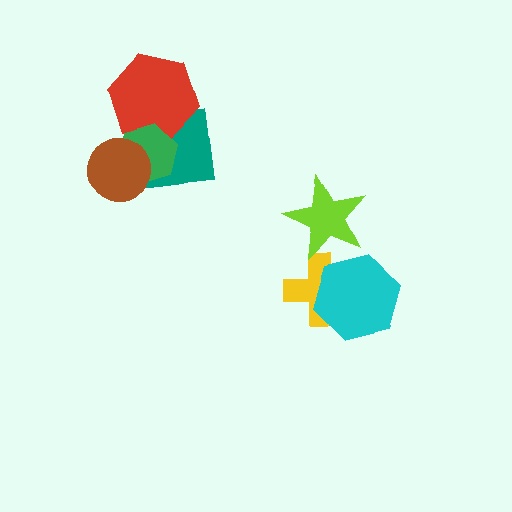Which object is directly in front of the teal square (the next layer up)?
The red hexagon is directly in front of the teal square.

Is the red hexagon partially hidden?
Yes, it is partially covered by another shape.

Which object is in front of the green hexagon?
The brown circle is in front of the green hexagon.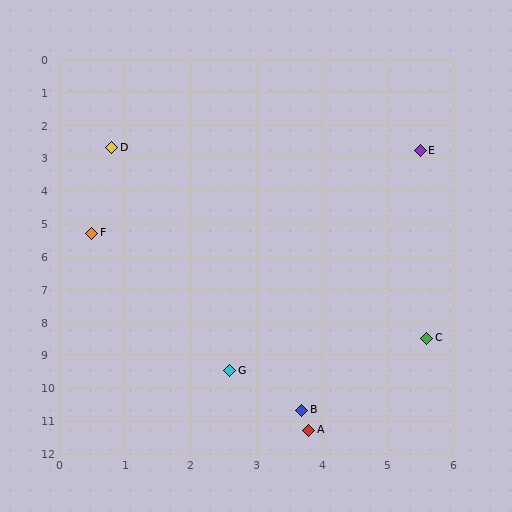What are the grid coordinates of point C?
Point C is at approximately (5.6, 8.5).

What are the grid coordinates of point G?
Point G is at approximately (2.6, 9.5).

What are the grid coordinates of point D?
Point D is at approximately (0.8, 2.7).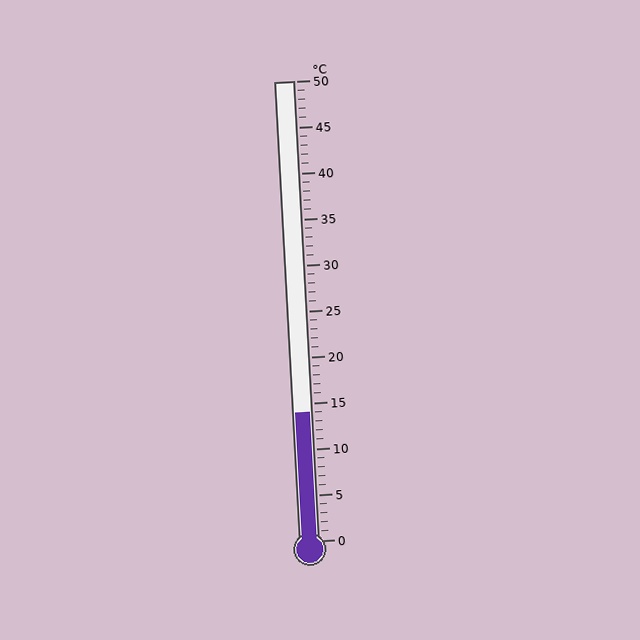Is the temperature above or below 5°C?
The temperature is above 5°C.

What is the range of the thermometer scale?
The thermometer scale ranges from 0°C to 50°C.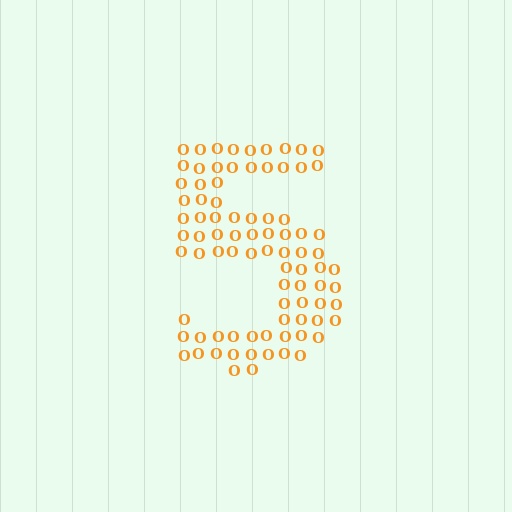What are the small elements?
The small elements are letter O's.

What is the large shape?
The large shape is the digit 5.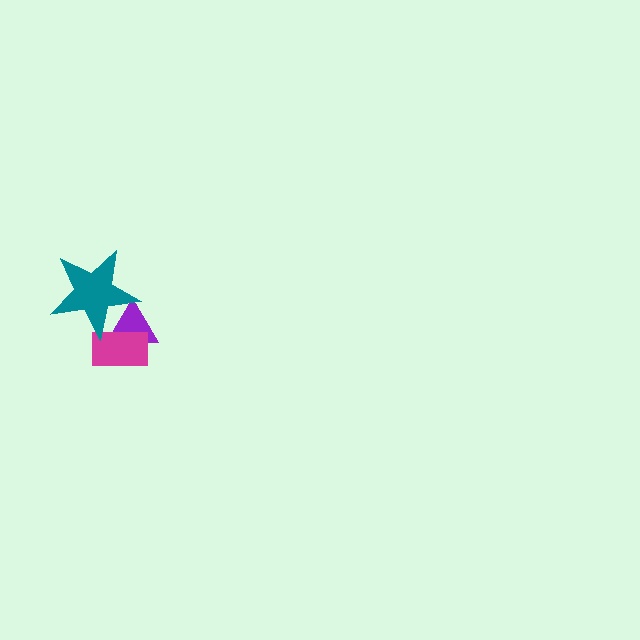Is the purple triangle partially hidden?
Yes, it is partially covered by another shape.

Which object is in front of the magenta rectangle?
The teal star is in front of the magenta rectangle.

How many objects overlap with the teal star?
2 objects overlap with the teal star.